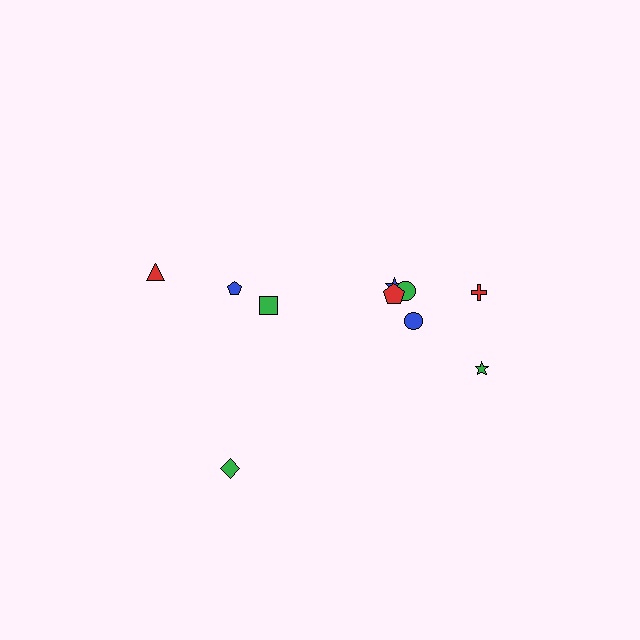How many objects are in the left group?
There are 4 objects.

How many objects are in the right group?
There are 6 objects.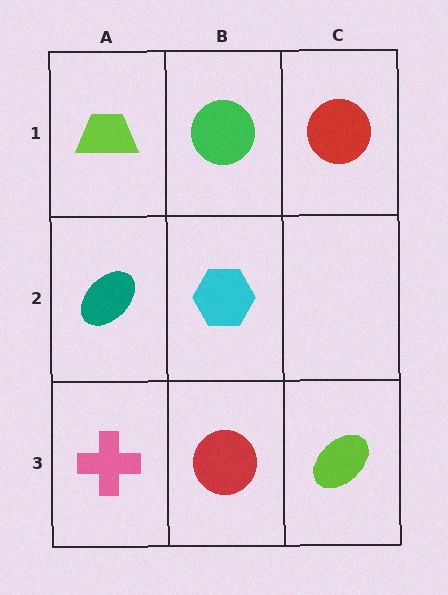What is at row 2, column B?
A cyan hexagon.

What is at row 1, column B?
A green circle.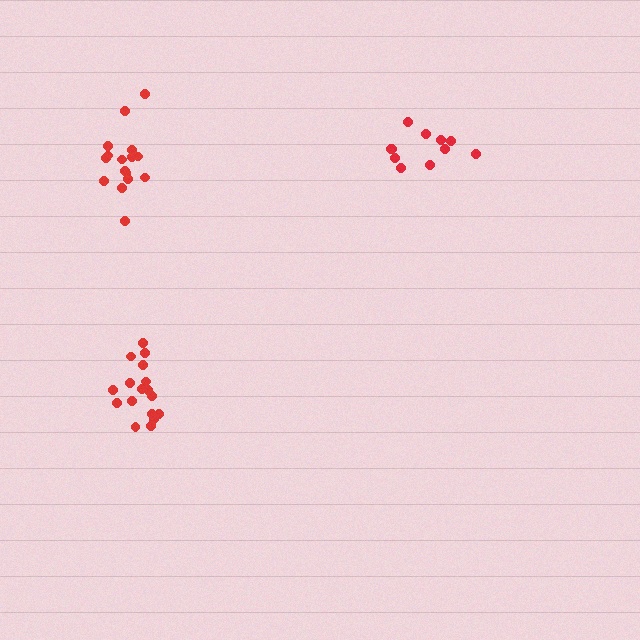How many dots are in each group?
Group 1: 11 dots, Group 2: 16 dots, Group 3: 17 dots (44 total).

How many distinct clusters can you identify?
There are 3 distinct clusters.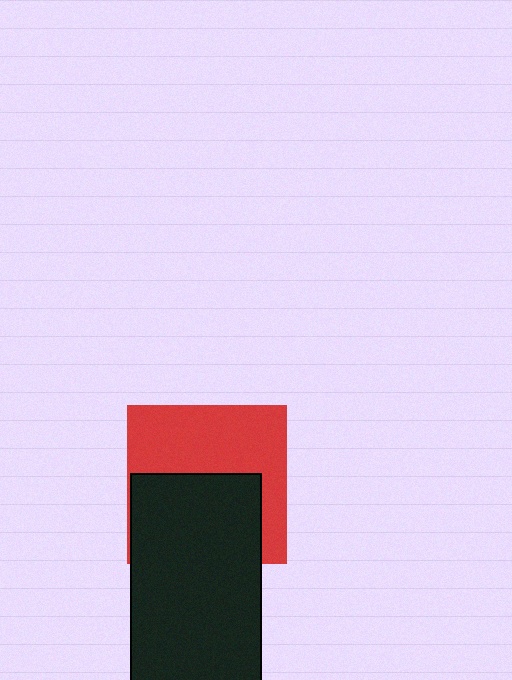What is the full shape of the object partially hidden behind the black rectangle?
The partially hidden object is a red square.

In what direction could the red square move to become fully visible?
The red square could move up. That would shift it out from behind the black rectangle entirely.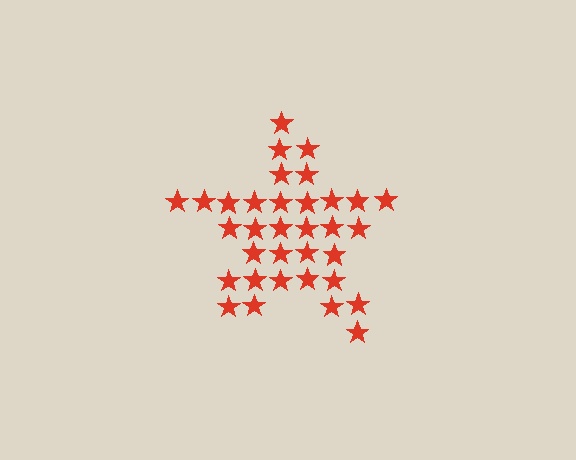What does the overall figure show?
The overall figure shows a star.